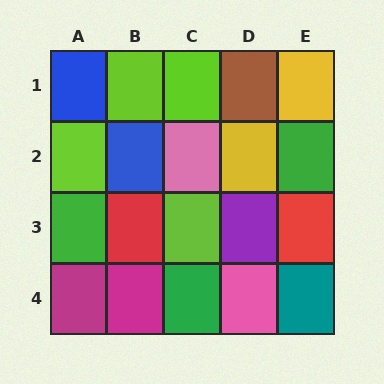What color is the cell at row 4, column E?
Teal.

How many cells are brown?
1 cell is brown.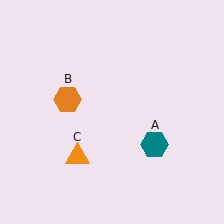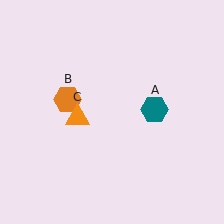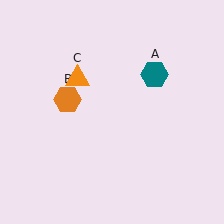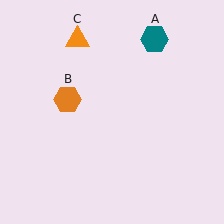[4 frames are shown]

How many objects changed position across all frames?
2 objects changed position: teal hexagon (object A), orange triangle (object C).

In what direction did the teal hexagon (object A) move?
The teal hexagon (object A) moved up.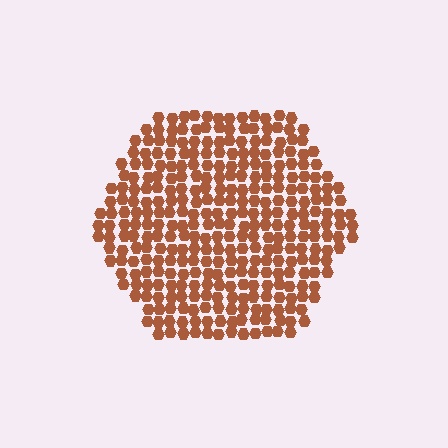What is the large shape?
The large shape is a hexagon.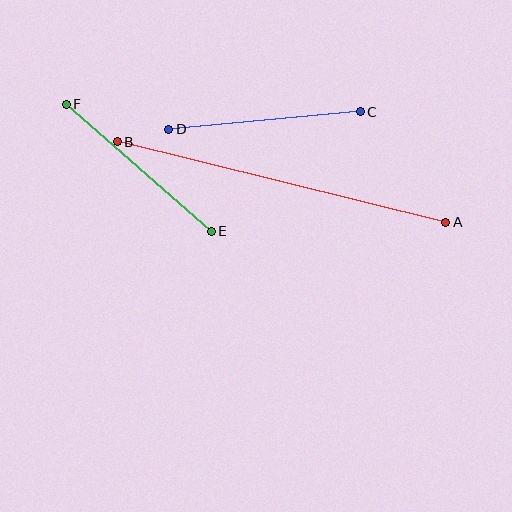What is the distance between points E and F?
The distance is approximately 193 pixels.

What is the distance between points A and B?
The distance is approximately 339 pixels.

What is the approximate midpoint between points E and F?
The midpoint is at approximately (139, 168) pixels.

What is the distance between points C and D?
The distance is approximately 192 pixels.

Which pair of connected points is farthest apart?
Points A and B are farthest apart.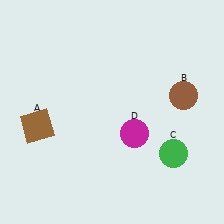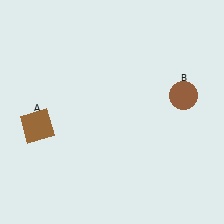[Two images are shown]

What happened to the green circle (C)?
The green circle (C) was removed in Image 2. It was in the bottom-right area of Image 1.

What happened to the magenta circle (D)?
The magenta circle (D) was removed in Image 2. It was in the bottom-right area of Image 1.